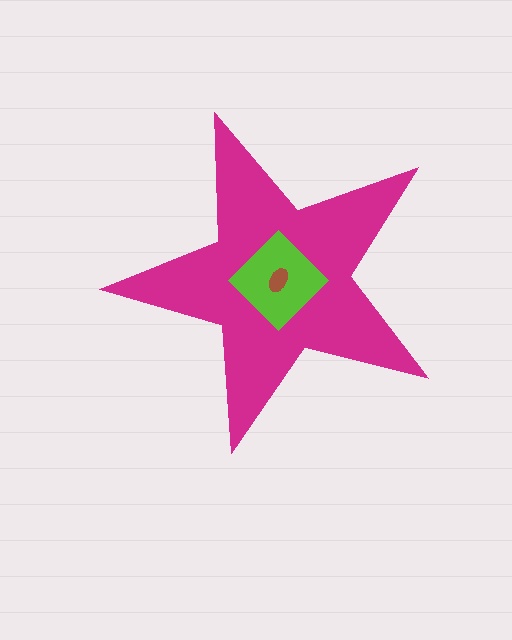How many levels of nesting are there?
3.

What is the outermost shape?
The magenta star.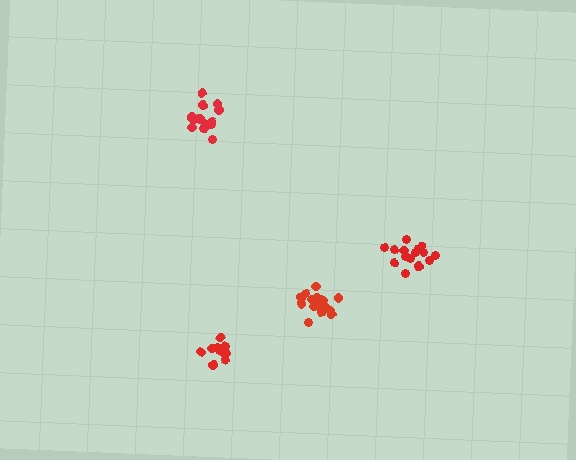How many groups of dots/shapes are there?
There are 4 groups.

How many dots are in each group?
Group 1: 11 dots, Group 2: 15 dots, Group 3: 15 dots, Group 4: 15 dots (56 total).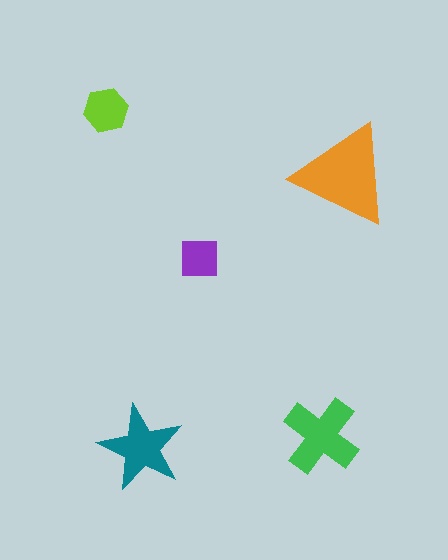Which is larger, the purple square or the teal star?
The teal star.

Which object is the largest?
The orange triangle.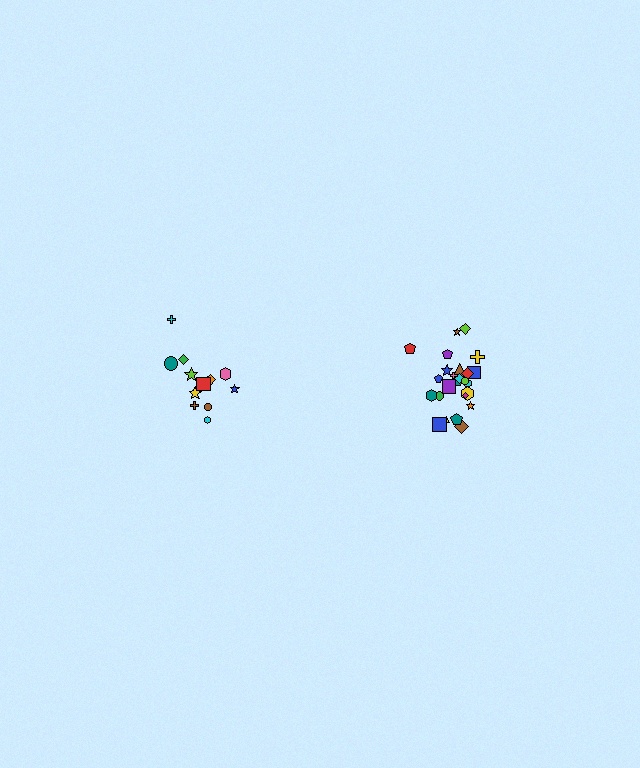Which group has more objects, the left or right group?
The right group.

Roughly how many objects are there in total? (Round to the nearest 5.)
Roughly 35 objects in total.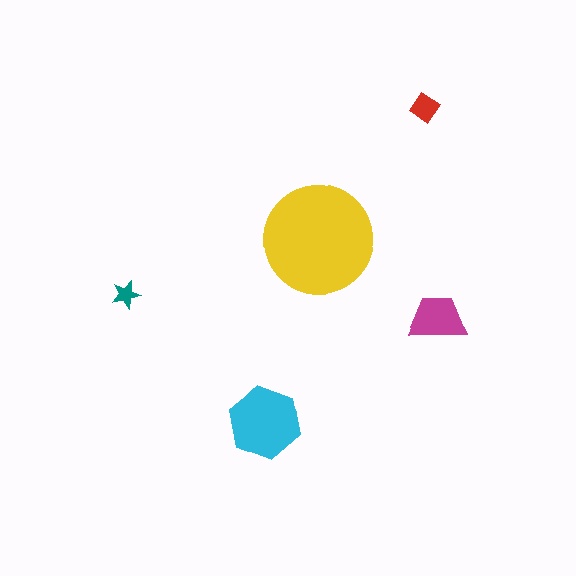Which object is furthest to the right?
The magenta trapezoid is rightmost.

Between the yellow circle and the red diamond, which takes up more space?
The yellow circle.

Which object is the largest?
The yellow circle.